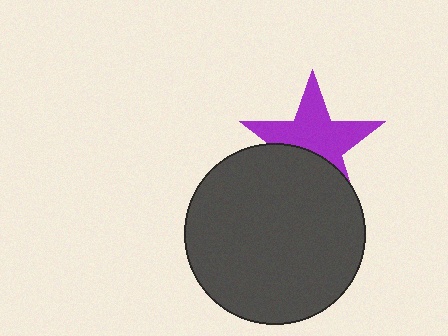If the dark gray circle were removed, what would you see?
You would see the complete purple star.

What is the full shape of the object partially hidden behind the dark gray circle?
The partially hidden object is a purple star.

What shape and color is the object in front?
The object in front is a dark gray circle.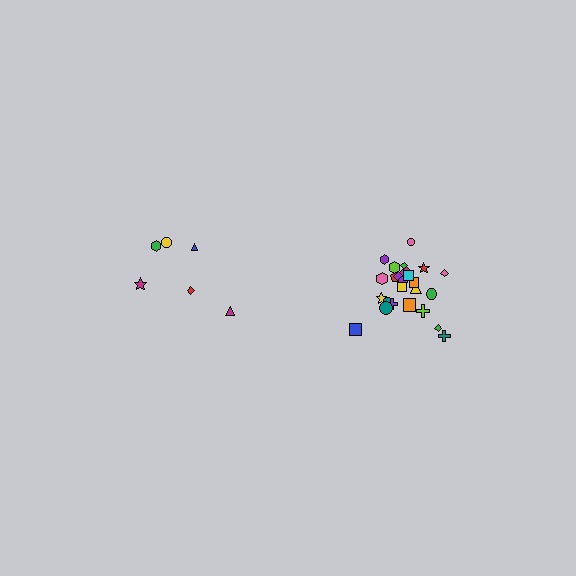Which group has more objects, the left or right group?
The right group.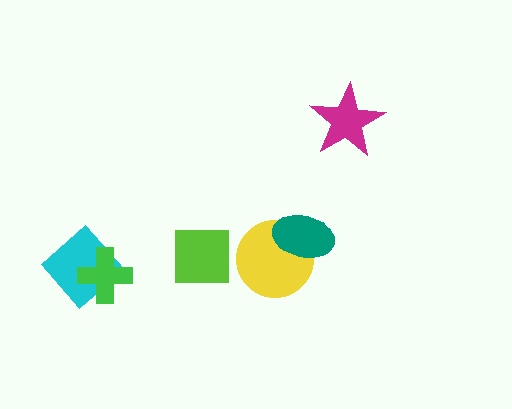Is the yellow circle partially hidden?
Yes, it is partially covered by another shape.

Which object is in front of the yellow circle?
The teal ellipse is in front of the yellow circle.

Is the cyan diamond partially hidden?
Yes, it is partially covered by another shape.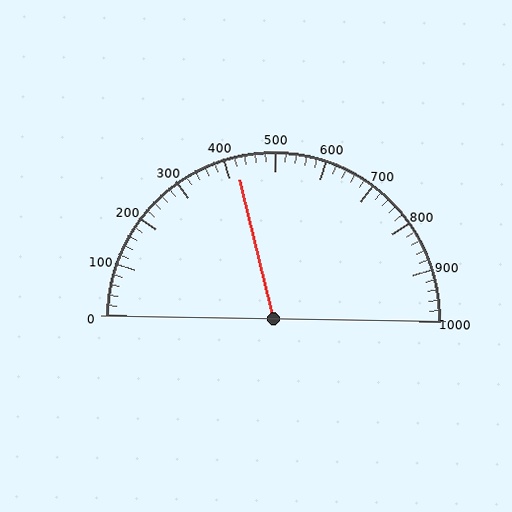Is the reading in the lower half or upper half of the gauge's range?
The reading is in the lower half of the range (0 to 1000).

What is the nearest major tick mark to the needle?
The nearest major tick mark is 400.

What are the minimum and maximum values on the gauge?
The gauge ranges from 0 to 1000.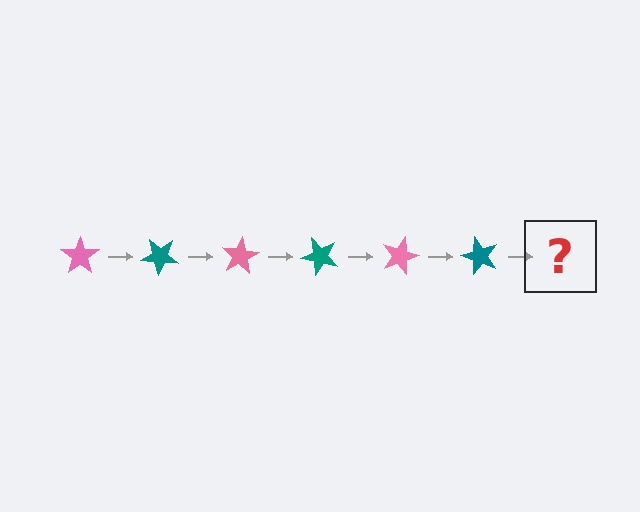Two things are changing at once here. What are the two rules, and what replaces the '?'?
The two rules are that it rotates 40 degrees each step and the color cycles through pink and teal. The '?' should be a pink star, rotated 240 degrees from the start.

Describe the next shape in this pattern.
It should be a pink star, rotated 240 degrees from the start.